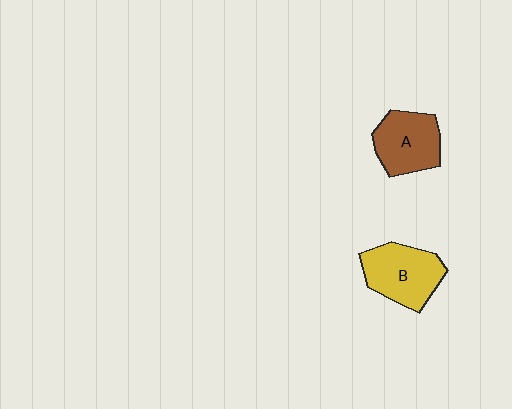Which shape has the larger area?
Shape B (yellow).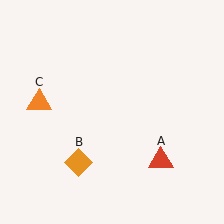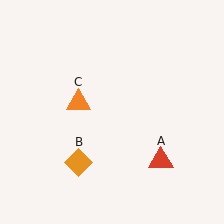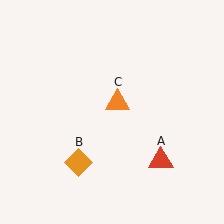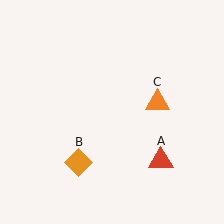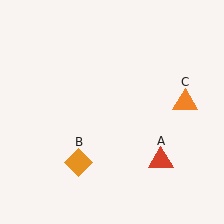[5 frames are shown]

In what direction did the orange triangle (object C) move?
The orange triangle (object C) moved right.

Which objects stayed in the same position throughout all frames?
Red triangle (object A) and orange diamond (object B) remained stationary.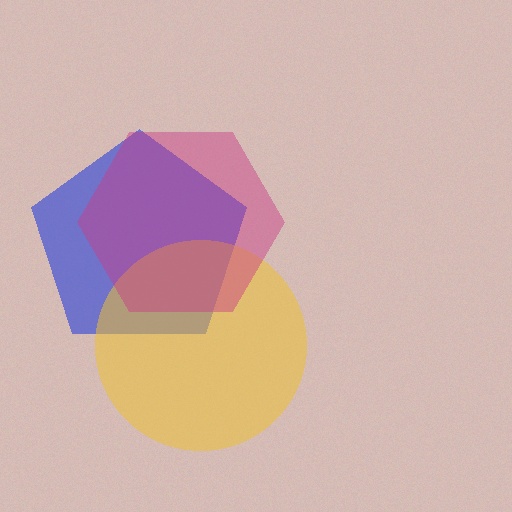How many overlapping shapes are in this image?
There are 3 overlapping shapes in the image.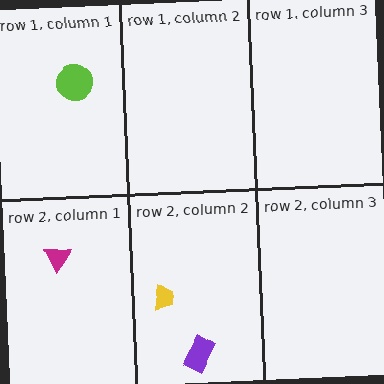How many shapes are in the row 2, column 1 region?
1.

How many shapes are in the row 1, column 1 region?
1.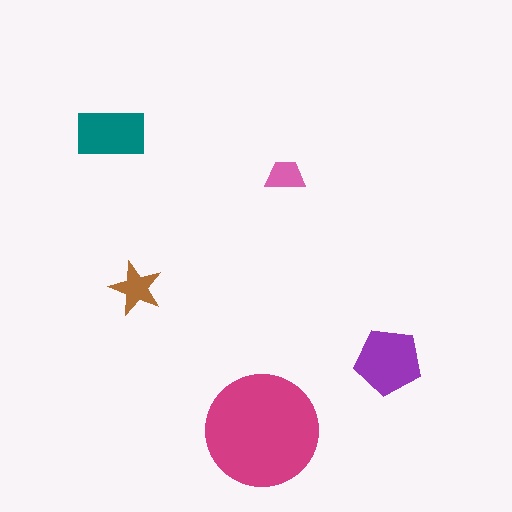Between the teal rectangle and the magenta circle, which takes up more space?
The magenta circle.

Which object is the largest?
The magenta circle.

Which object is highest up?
The teal rectangle is topmost.